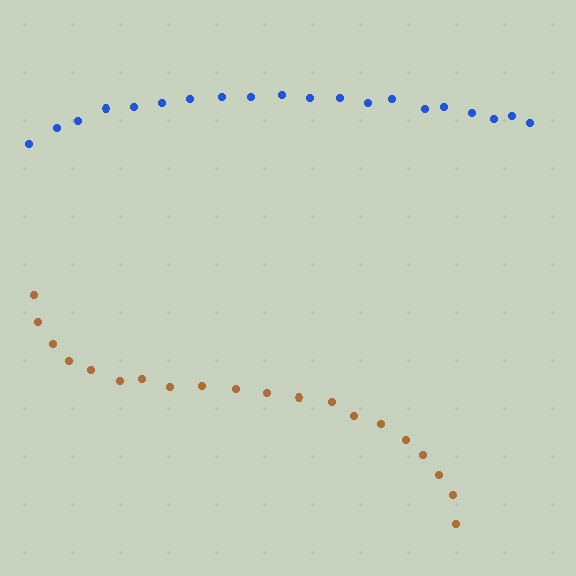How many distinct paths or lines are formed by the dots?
There are 2 distinct paths.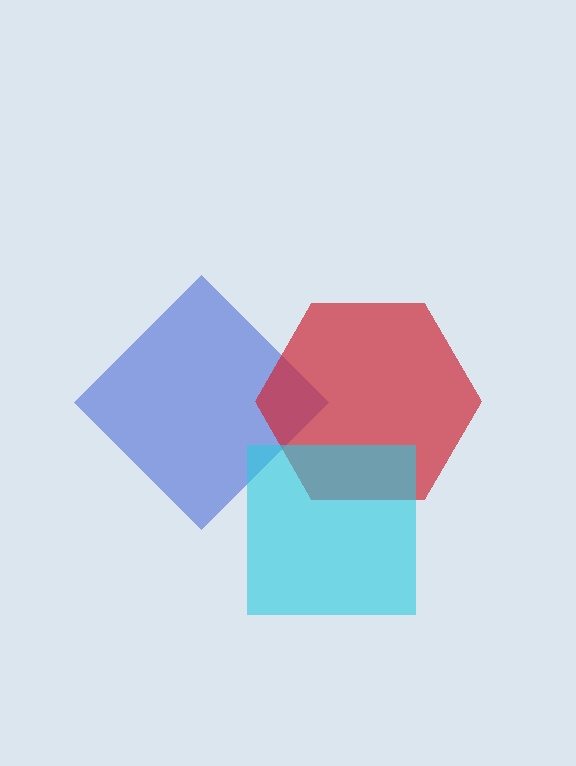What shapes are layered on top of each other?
The layered shapes are: a blue diamond, a red hexagon, a cyan square.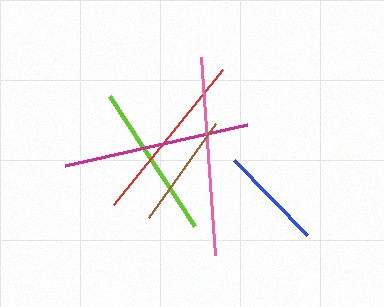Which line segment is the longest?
The pink line is the longest at approximately 198 pixels.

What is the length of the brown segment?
The brown segment is approximately 115 pixels long.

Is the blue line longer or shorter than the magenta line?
The magenta line is longer than the blue line.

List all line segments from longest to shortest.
From longest to shortest: pink, magenta, red, lime, brown, blue.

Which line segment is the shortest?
The blue line is the shortest at approximately 105 pixels.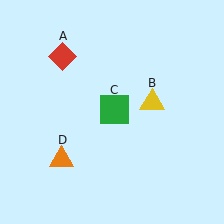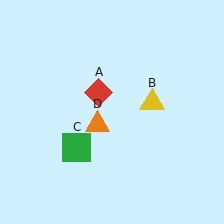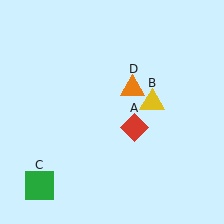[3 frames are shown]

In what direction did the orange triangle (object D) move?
The orange triangle (object D) moved up and to the right.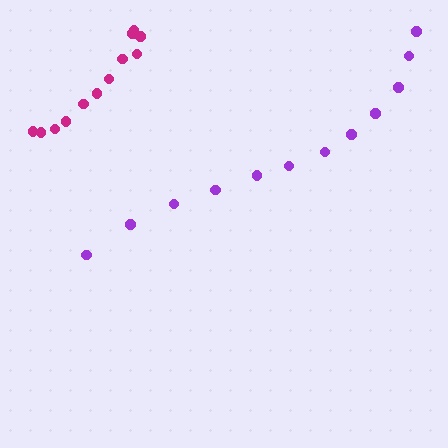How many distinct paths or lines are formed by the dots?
There are 2 distinct paths.